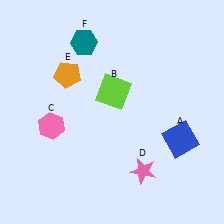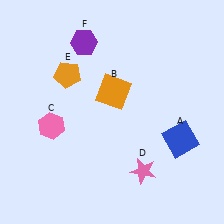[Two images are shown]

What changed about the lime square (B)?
In Image 1, B is lime. In Image 2, it changed to orange.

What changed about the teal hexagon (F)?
In Image 1, F is teal. In Image 2, it changed to purple.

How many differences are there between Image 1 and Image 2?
There are 2 differences between the two images.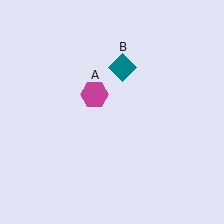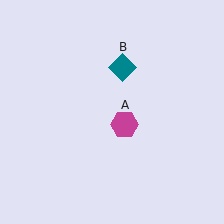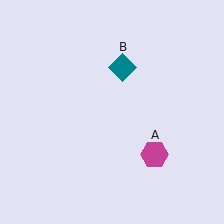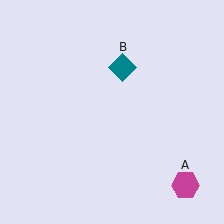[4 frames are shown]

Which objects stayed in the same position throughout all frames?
Teal diamond (object B) remained stationary.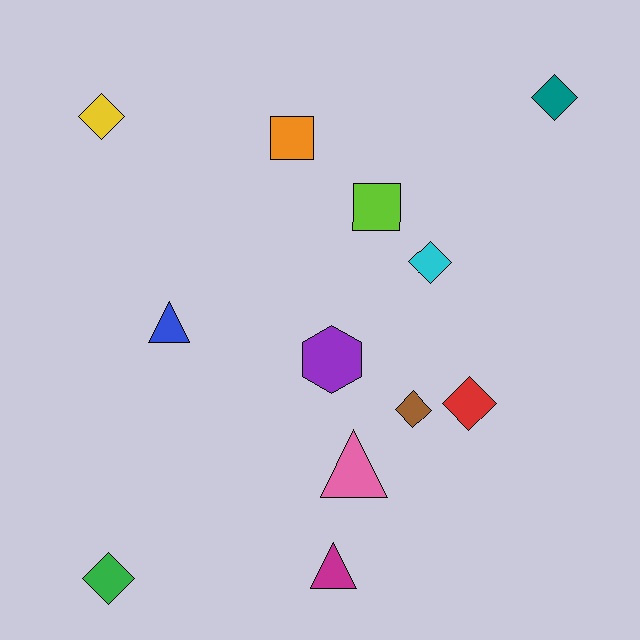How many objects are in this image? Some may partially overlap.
There are 12 objects.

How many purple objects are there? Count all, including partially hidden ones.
There is 1 purple object.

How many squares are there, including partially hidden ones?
There are 2 squares.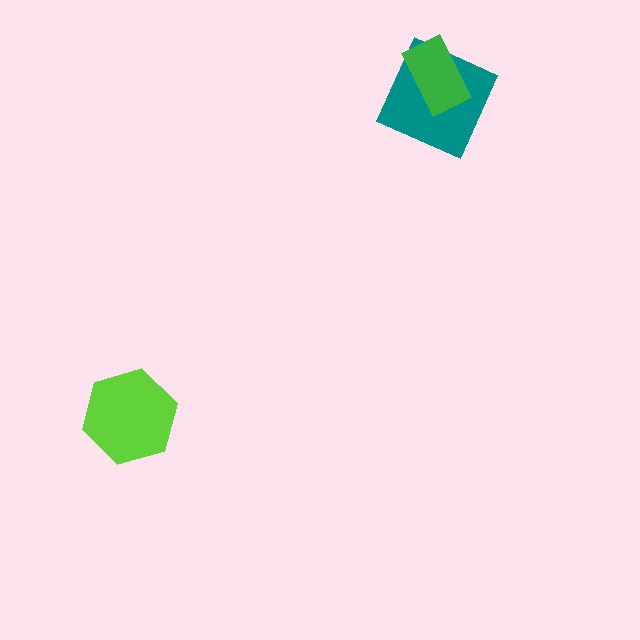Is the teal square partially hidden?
Yes, it is partially covered by another shape.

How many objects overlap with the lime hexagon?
0 objects overlap with the lime hexagon.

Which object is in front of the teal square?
The green rectangle is in front of the teal square.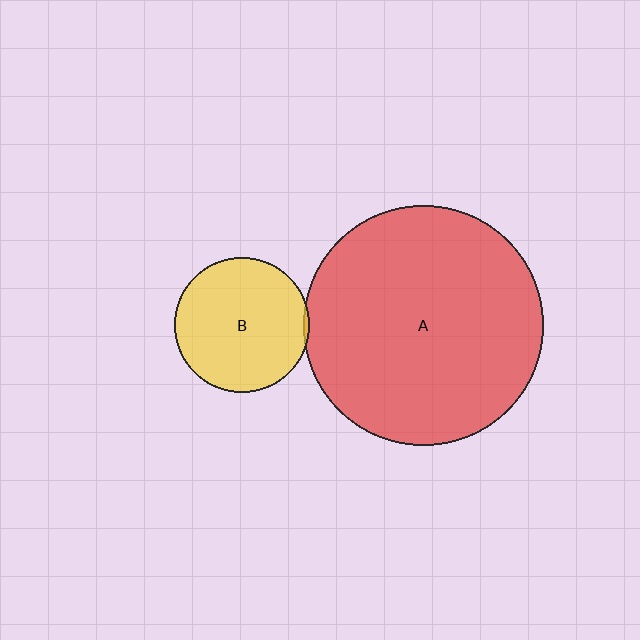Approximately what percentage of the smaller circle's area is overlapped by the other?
Approximately 5%.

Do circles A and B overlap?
Yes.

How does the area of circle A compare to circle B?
Approximately 3.2 times.